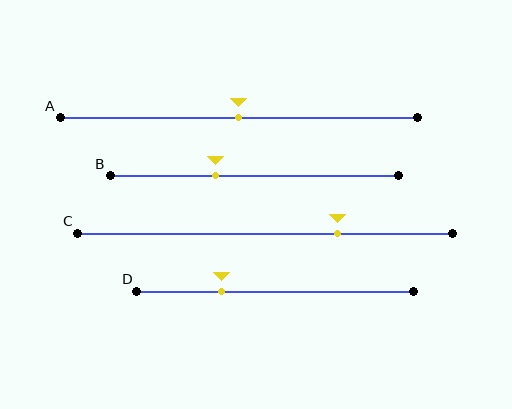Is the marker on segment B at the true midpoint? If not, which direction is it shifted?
No, the marker on segment B is shifted to the left by about 13% of the segment length.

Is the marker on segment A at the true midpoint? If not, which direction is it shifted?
Yes, the marker on segment A is at the true midpoint.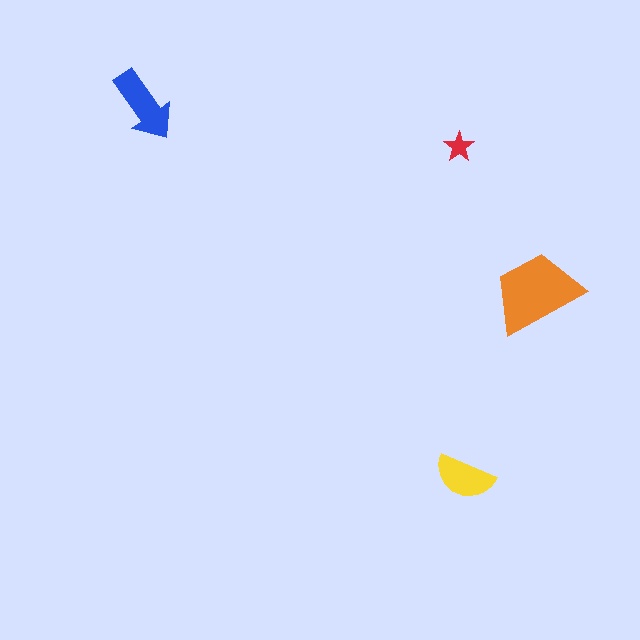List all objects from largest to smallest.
The orange trapezoid, the blue arrow, the yellow semicircle, the red star.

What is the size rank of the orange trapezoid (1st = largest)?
1st.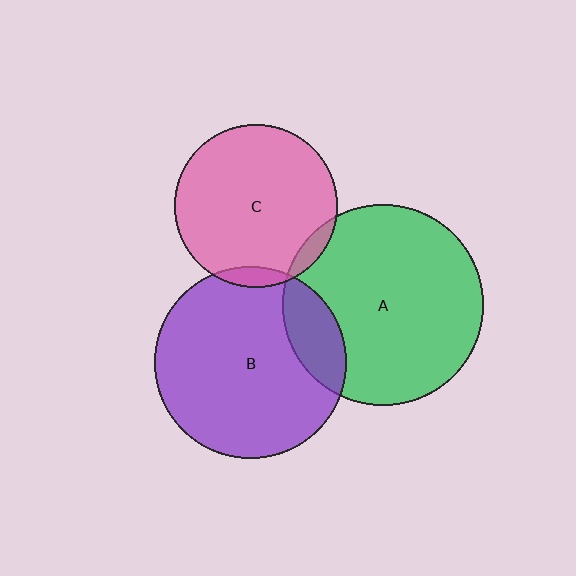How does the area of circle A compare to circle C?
Approximately 1.5 times.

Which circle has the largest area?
Circle A (green).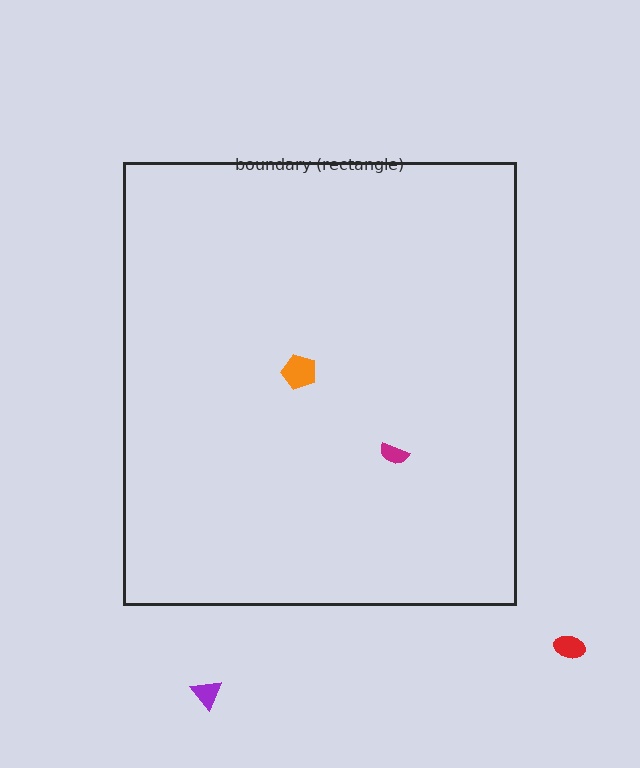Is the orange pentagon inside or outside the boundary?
Inside.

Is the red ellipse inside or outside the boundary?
Outside.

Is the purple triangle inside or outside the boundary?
Outside.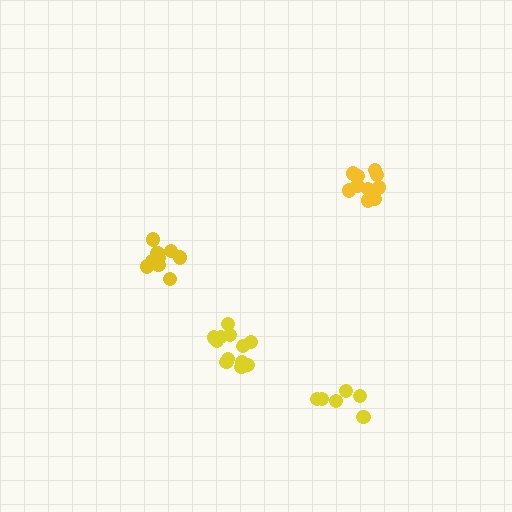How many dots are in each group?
Group 1: 10 dots, Group 2: 9 dots, Group 3: 6 dots, Group 4: 12 dots (37 total).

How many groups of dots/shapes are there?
There are 4 groups.